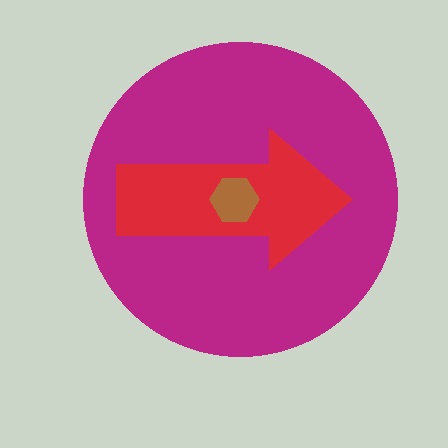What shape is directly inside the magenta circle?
The red arrow.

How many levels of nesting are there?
3.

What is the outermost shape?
The magenta circle.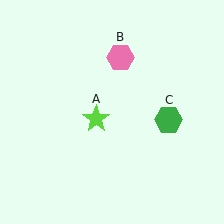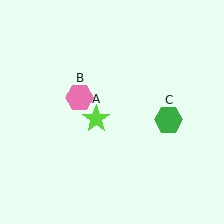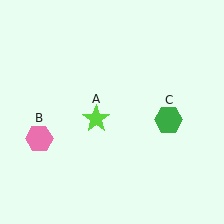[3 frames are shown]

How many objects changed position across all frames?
1 object changed position: pink hexagon (object B).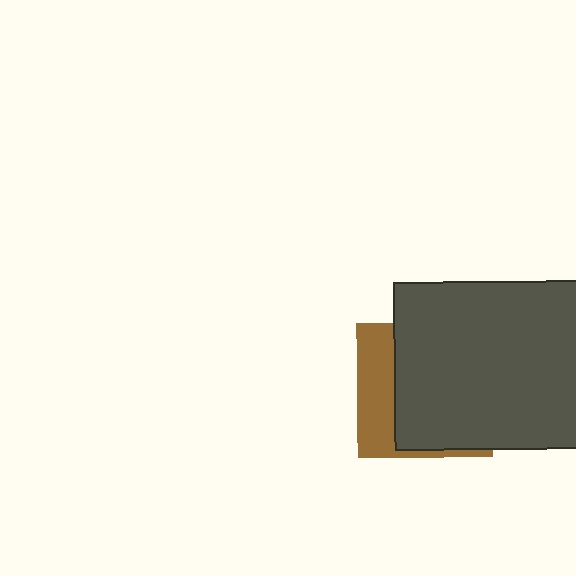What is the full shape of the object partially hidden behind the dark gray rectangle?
The partially hidden object is a brown square.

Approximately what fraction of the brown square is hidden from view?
Roughly 68% of the brown square is hidden behind the dark gray rectangle.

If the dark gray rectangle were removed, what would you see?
You would see the complete brown square.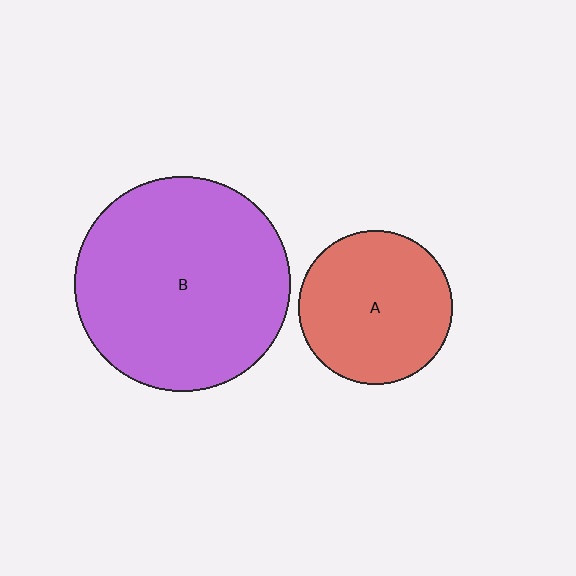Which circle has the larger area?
Circle B (purple).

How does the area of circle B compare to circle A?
Approximately 2.0 times.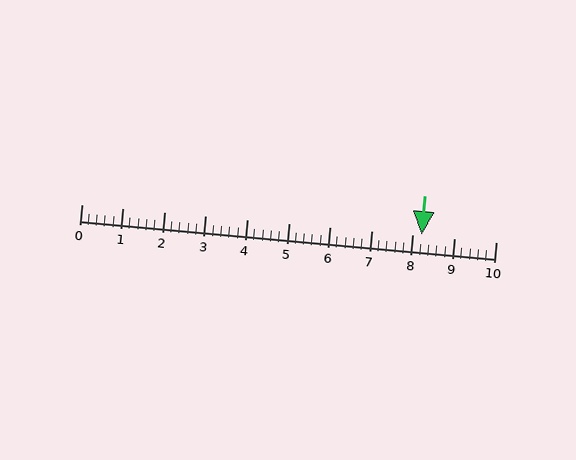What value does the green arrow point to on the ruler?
The green arrow points to approximately 8.2.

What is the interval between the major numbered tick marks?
The major tick marks are spaced 1 units apart.